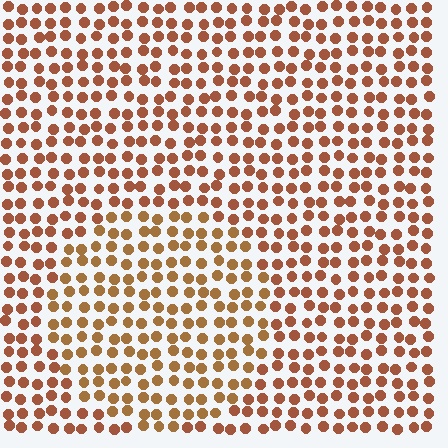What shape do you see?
I see a circle.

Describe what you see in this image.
The image is filled with small brown elements in a uniform arrangement. A circle-shaped region is visible where the elements are tinted to a slightly different hue, forming a subtle color boundary.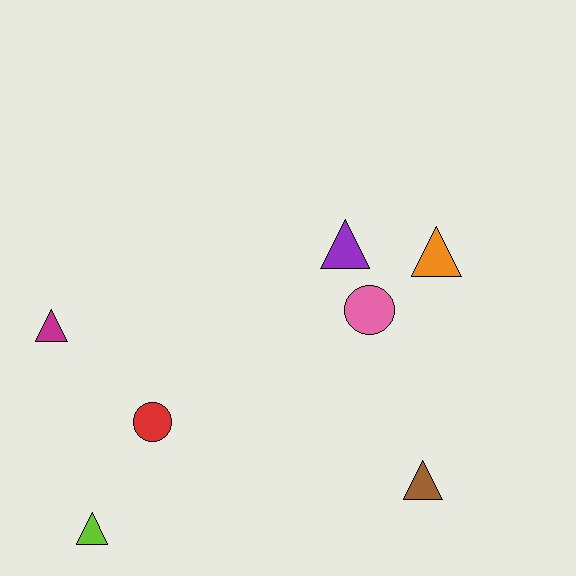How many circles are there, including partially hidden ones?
There are 2 circles.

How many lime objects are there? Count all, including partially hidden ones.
There is 1 lime object.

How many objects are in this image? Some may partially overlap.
There are 7 objects.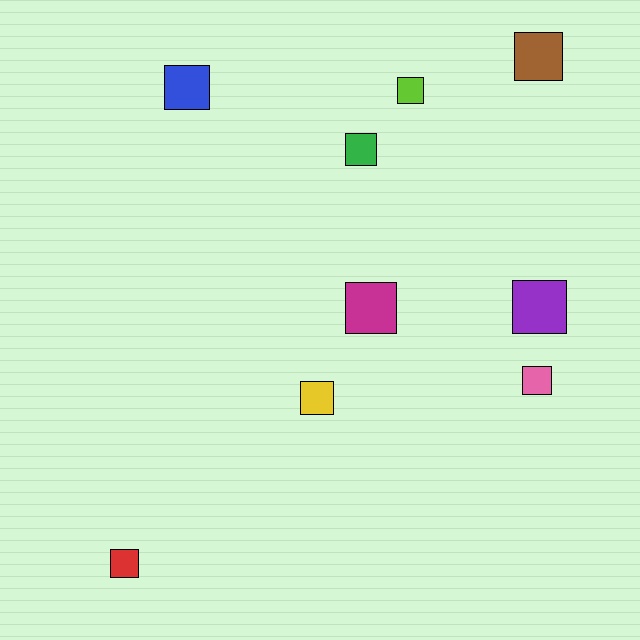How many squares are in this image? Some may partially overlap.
There are 9 squares.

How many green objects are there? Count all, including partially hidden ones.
There is 1 green object.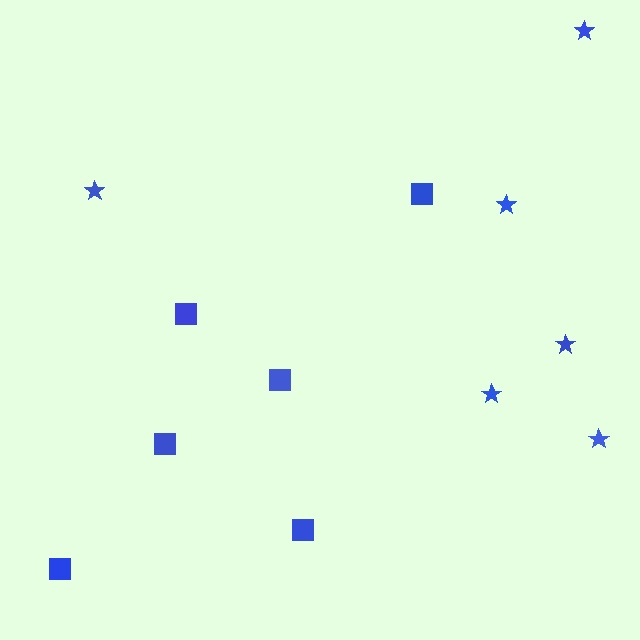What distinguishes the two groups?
There are 2 groups: one group of squares (6) and one group of stars (6).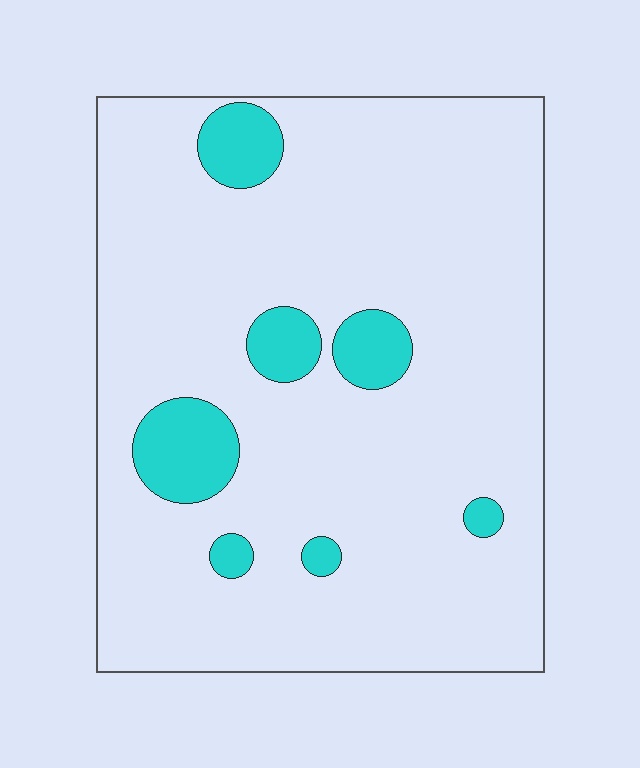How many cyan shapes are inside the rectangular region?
7.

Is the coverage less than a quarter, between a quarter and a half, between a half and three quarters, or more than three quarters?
Less than a quarter.